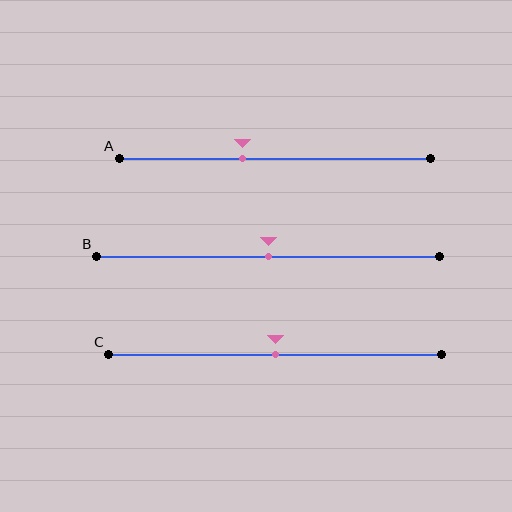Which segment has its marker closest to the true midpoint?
Segment B has its marker closest to the true midpoint.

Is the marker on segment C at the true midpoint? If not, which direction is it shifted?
Yes, the marker on segment C is at the true midpoint.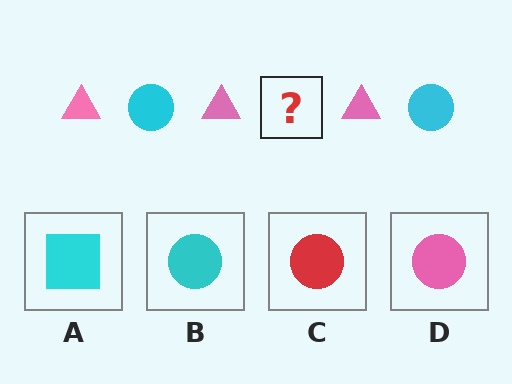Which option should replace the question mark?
Option B.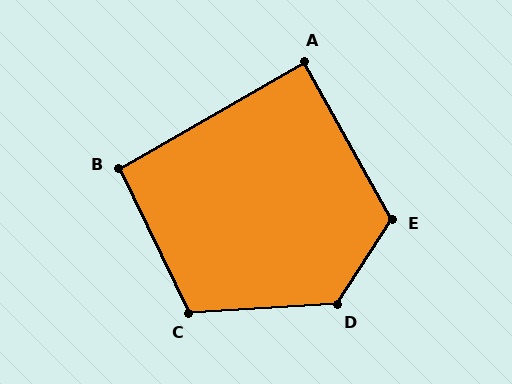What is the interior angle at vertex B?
Approximately 94 degrees (approximately right).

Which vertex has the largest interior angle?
D, at approximately 126 degrees.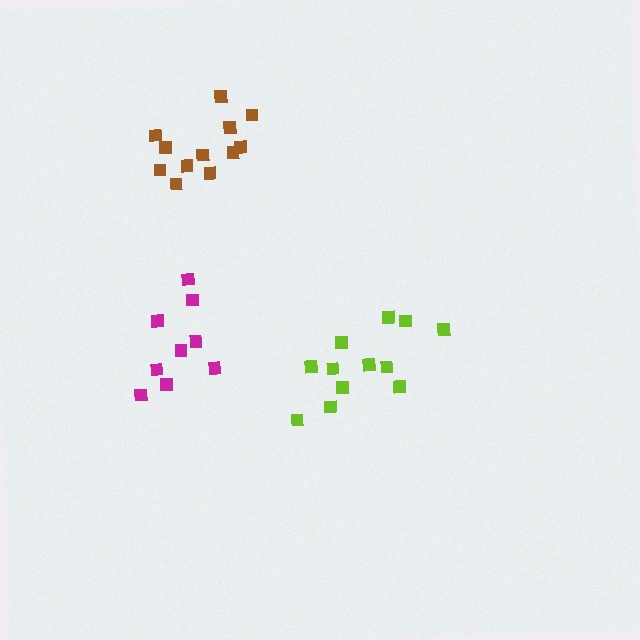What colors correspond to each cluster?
The clusters are colored: magenta, brown, lime.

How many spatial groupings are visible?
There are 3 spatial groupings.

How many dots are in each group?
Group 1: 9 dots, Group 2: 12 dots, Group 3: 12 dots (33 total).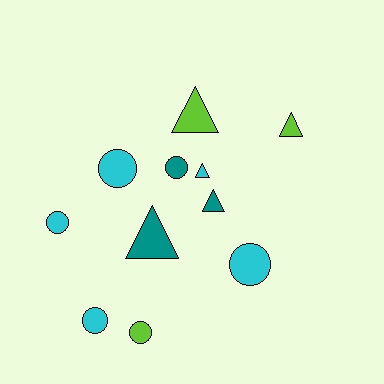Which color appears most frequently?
Cyan, with 5 objects.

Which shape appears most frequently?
Circle, with 6 objects.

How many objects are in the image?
There are 11 objects.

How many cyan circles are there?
There are 4 cyan circles.